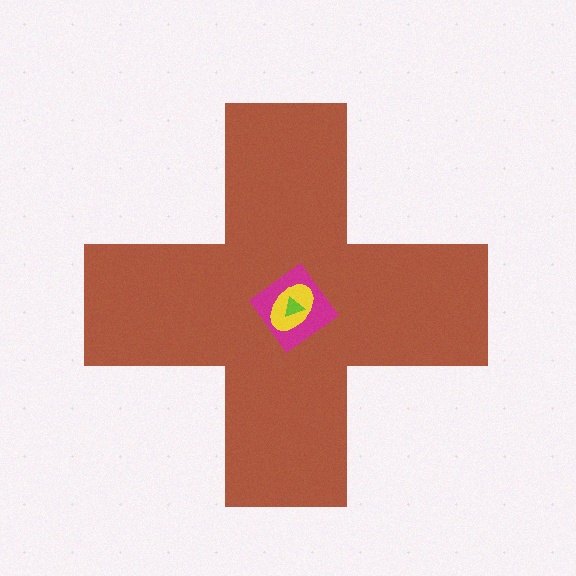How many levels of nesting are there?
4.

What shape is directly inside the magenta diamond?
The yellow ellipse.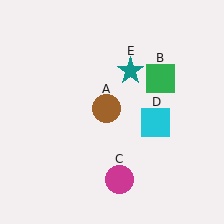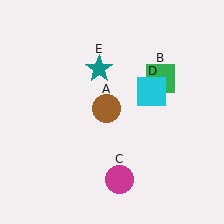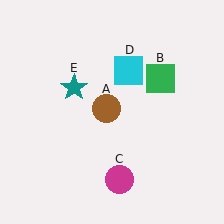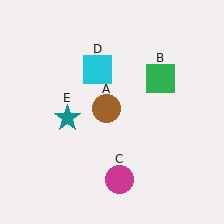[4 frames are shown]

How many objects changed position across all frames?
2 objects changed position: cyan square (object D), teal star (object E).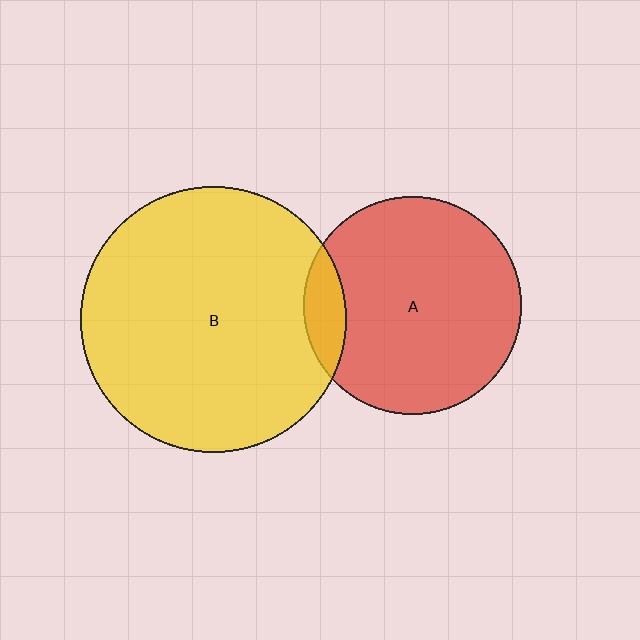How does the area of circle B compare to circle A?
Approximately 1.5 times.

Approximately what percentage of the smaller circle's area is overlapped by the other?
Approximately 10%.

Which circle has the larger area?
Circle B (yellow).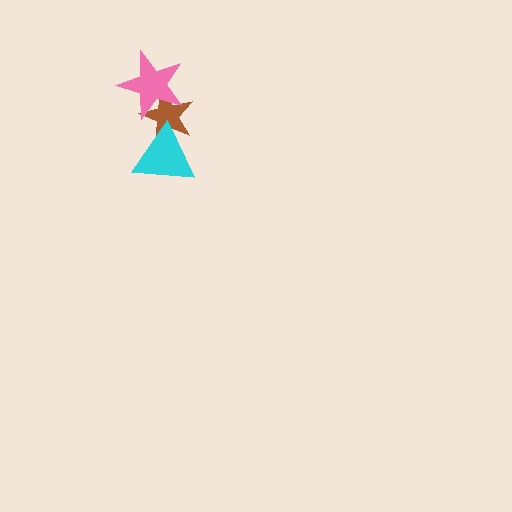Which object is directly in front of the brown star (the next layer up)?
The cyan triangle is directly in front of the brown star.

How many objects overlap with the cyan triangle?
1 object overlaps with the cyan triangle.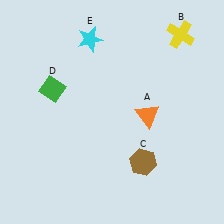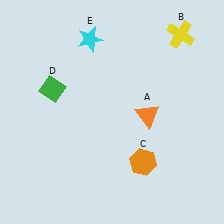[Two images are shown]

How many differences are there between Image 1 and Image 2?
There is 1 difference between the two images.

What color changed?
The hexagon (C) changed from brown in Image 1 to orange in Image 2.